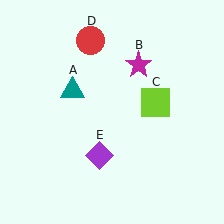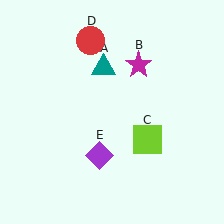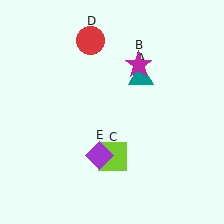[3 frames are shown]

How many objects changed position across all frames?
2 objects changed position: teal triangle (object A), lime square (object C).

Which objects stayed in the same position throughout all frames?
Magenta star (object B) and red circle (object D) and purple diamond (object E) remained stationary.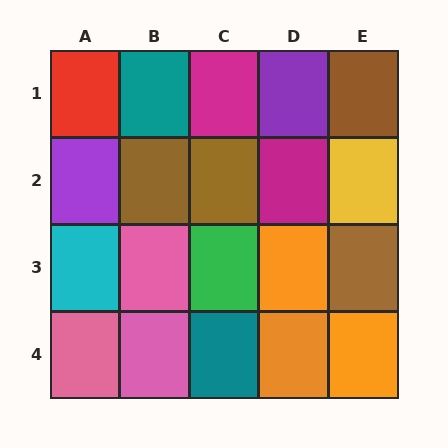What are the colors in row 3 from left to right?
Cyan, pink, green, orange, brown.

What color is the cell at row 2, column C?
Brown.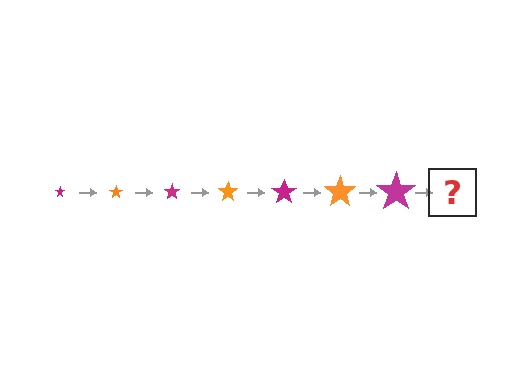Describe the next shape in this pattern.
It should be an orange star, larger than the previous one.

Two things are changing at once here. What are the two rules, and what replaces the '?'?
The two rules are that the star grows larger each step and the color cycles through magenta and orange. The '?' should be an orange star, larger than the previous one.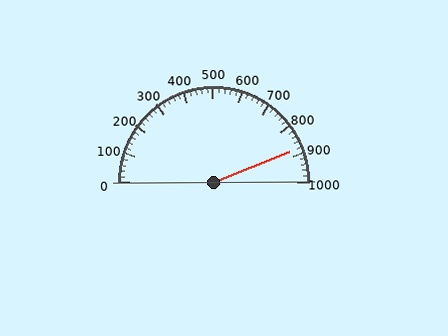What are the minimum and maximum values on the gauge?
The gauge ranges from 0 to 1000.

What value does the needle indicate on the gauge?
The needle indicates approximately 880.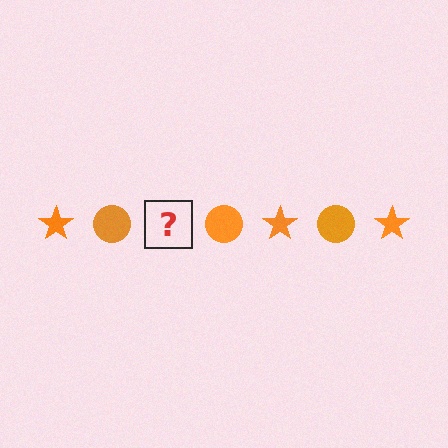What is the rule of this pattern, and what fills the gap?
The rule is that the pattern cycles through star, circle shapes in orange. The gap should be filled with an orange star.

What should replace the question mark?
The question mark should be replaced with an orange star.